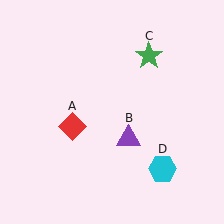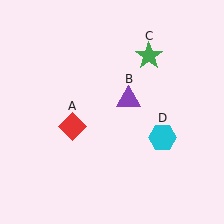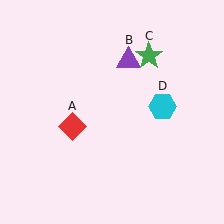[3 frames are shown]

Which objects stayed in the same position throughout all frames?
Red diamond (object A) and green star (object C) remained stationary.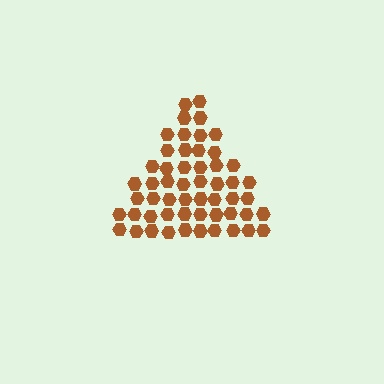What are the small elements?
The small elements are hexagons.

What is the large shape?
The large shape is a triangle.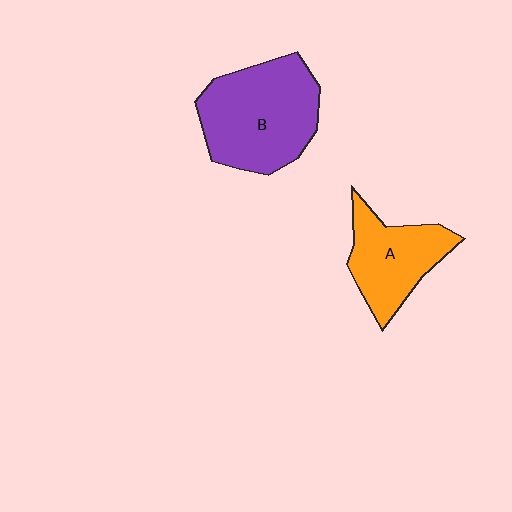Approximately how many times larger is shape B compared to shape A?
Approximately 1.5 times.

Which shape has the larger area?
Shape B (purple).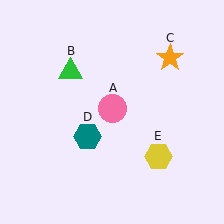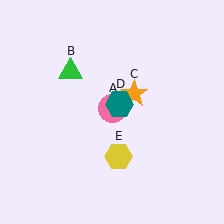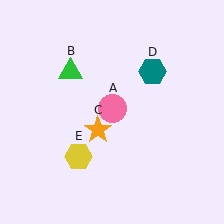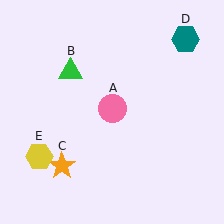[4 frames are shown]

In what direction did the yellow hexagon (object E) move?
The yellow hexagon (object E) moved left.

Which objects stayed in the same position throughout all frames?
Pink circle (object A) and green triangle (object B) remained stationary.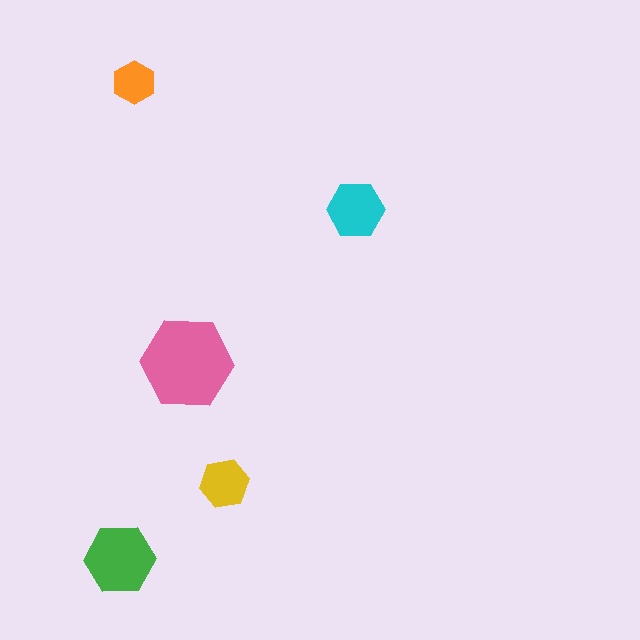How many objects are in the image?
There are 5 objects in the image.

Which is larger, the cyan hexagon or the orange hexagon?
The cyan one.